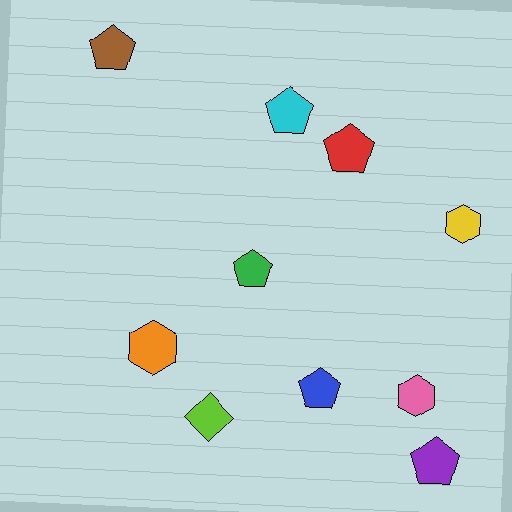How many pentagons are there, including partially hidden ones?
There are 6 pentagons.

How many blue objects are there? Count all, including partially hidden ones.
There is 1 blue object.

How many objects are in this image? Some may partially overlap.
There are 10 objects.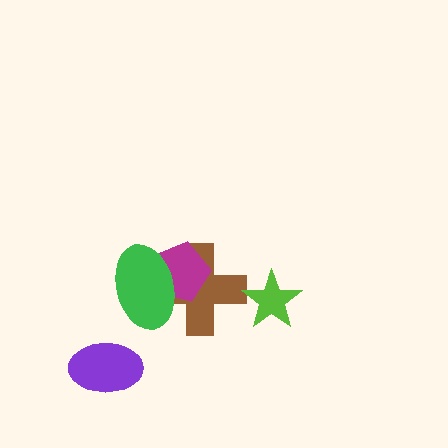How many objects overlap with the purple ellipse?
0 objects overlap with the purple ellipse.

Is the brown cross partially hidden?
Yes, it is partially covered by another shape.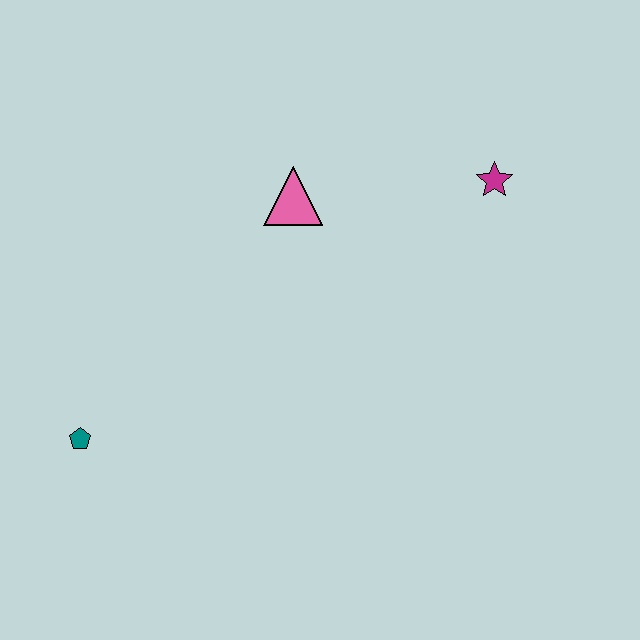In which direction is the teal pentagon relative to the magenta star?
The teal pentagon is to the left of the magenta star.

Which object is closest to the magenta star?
The pink triangle is closest to the magenta star.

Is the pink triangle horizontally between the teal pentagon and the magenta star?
Yes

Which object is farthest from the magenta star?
The teal pentagon is farthest from the magenta star.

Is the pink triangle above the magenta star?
No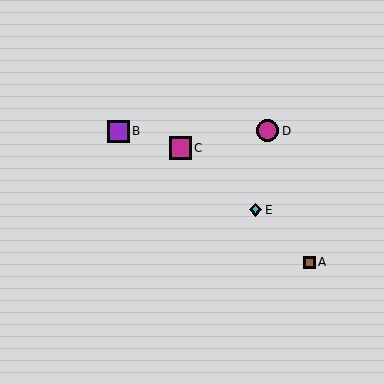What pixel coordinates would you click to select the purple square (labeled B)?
Click at (119, 131) to select the purple square B.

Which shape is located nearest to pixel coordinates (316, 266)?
The brown square (labeled A) at (309, 262) is nearest to that location.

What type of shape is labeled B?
Shape B is a purple square.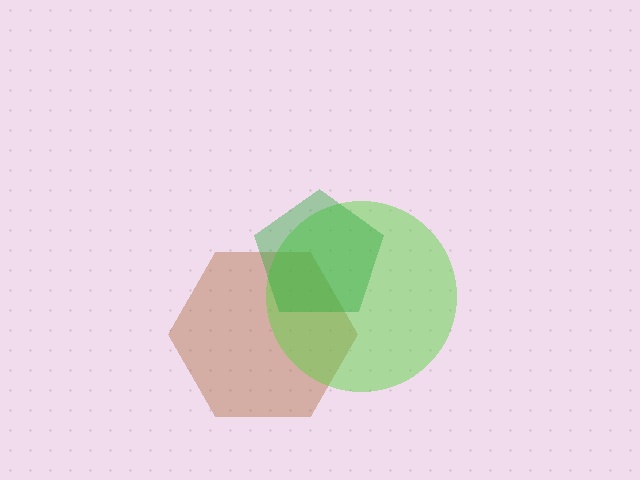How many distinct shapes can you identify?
There are 3 distinct shapes: a brown hexagon, a lime circle, a green pentagon.